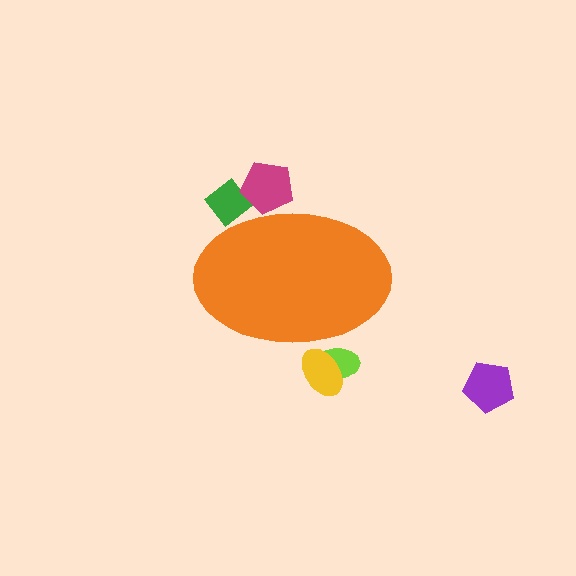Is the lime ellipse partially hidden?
Yes, the lime ellipse is partially hidden behind the orange ellipse.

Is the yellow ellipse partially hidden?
Yes, the yellow ellipse is partially hidden behind the orange ellipse.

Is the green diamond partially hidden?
Yes, the green diamond is partially hidden behind the orange ellipse.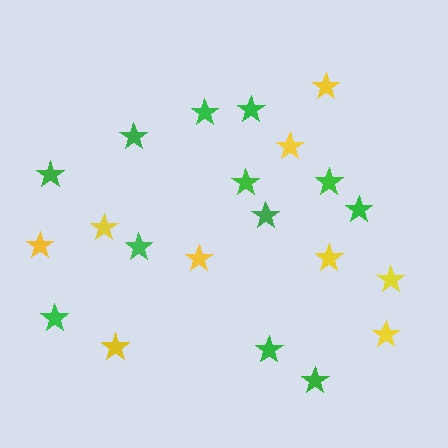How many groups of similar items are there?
There are 2 groups: one group of green stars (12) and one group of yellow stars (9).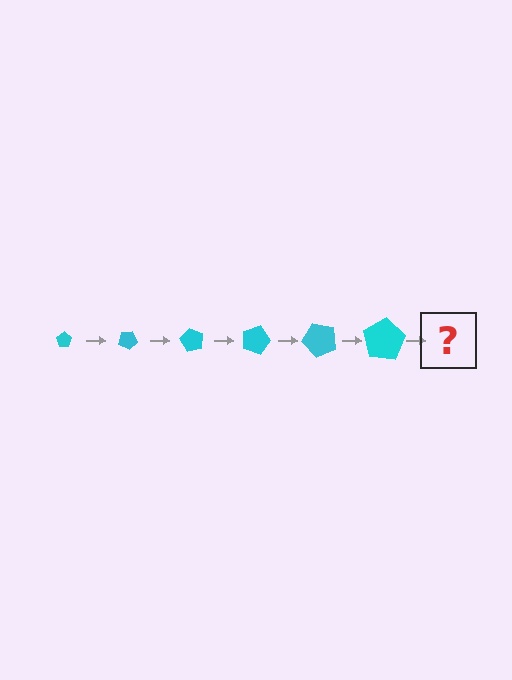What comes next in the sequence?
The next element should be a pentagon, larger than the previous one and rotated 180 degrees from the start.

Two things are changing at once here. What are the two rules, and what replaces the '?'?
The two rules are that the pentagon grows larger each step and it rotates 30 degrees each step. The '?' should be a pentagon, larger than the previous one and rotated 180 degrees from the start.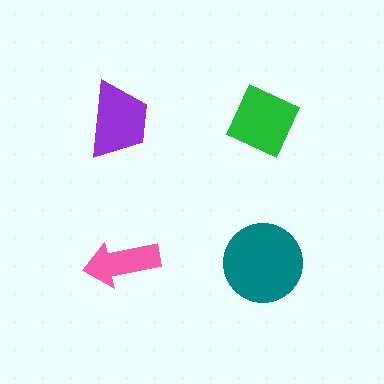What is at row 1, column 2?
A green diamond.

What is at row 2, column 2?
A teal circle.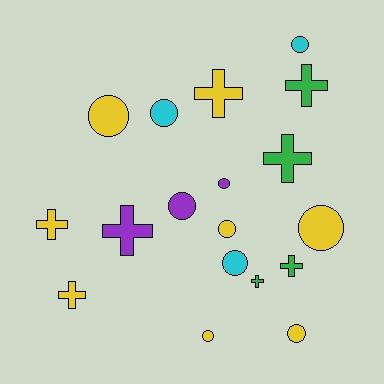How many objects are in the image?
There are 18 objects.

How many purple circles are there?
There are 2 purple circles.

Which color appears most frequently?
Yellow, with 8 objects.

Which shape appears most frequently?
Circle, with 10 objects.